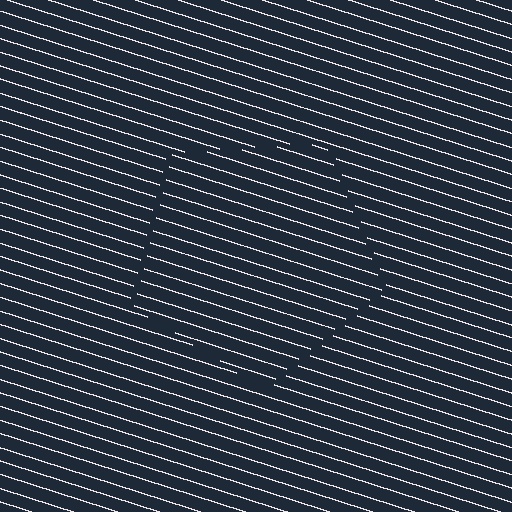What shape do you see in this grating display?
An illusory pentagon. The interior of the shape contains the same grating, shifted by half a period — the contour is defined by the phase discontinuity where line-ends from the inner and outer gratings abut.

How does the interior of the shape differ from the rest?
The interior of the shape contains the same grating, shifted by half a period — the contour is defined by the phase discontinuity where line-ends from the inner and outer gratings abut.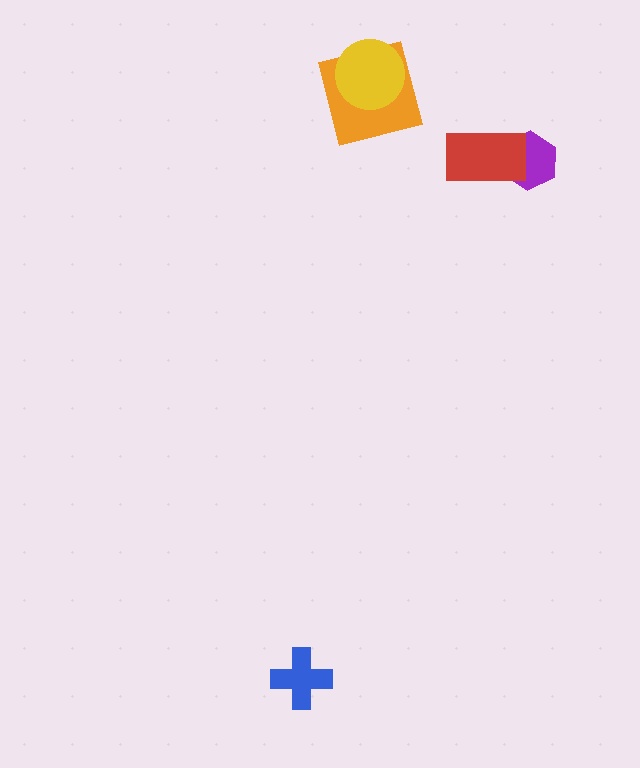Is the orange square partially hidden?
Yes, it is partially covered by another shape.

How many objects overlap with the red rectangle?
1 object overlaps with the red rectangle.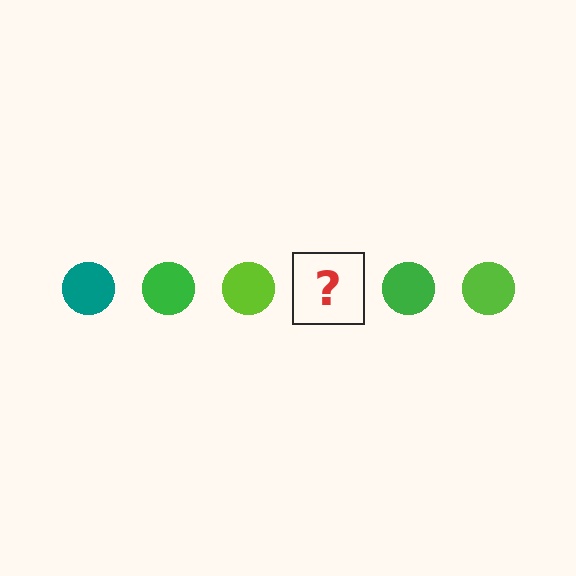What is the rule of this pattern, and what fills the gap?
The rule is that the pattern cycles through teal, green, lime circles. The gap should be filled with a teal circle.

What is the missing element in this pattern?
The missing element is a teal circle.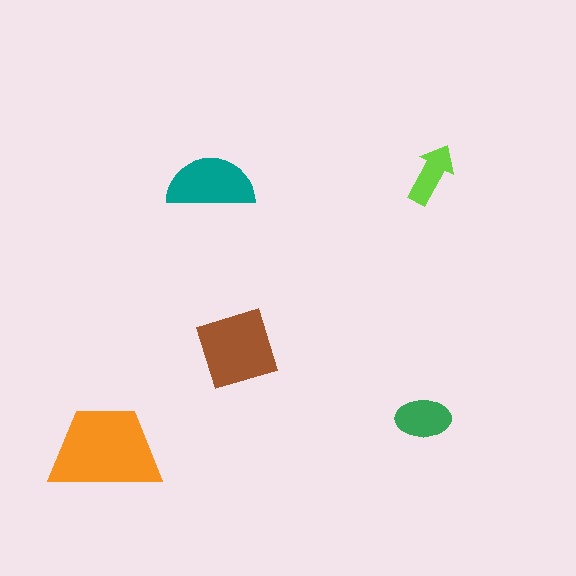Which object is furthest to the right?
The lime arrow is rightmost.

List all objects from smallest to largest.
The lime arrow, the green ellipse, the teal semicircle, the brown diamond, the orange trapezoid.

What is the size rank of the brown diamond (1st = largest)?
2nd.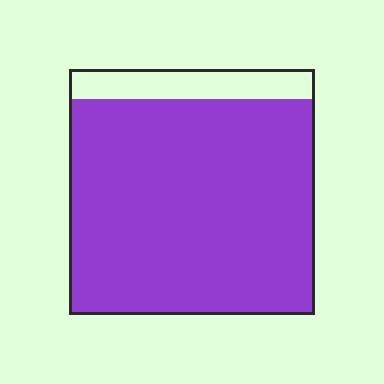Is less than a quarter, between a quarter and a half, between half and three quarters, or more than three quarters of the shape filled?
More than three quarters.